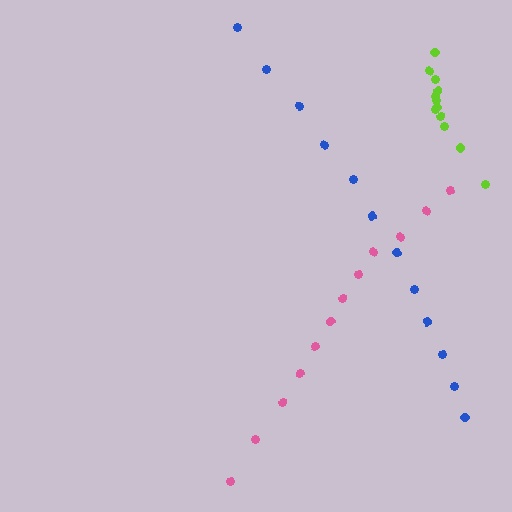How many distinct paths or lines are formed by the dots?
There are 3 distinct paths.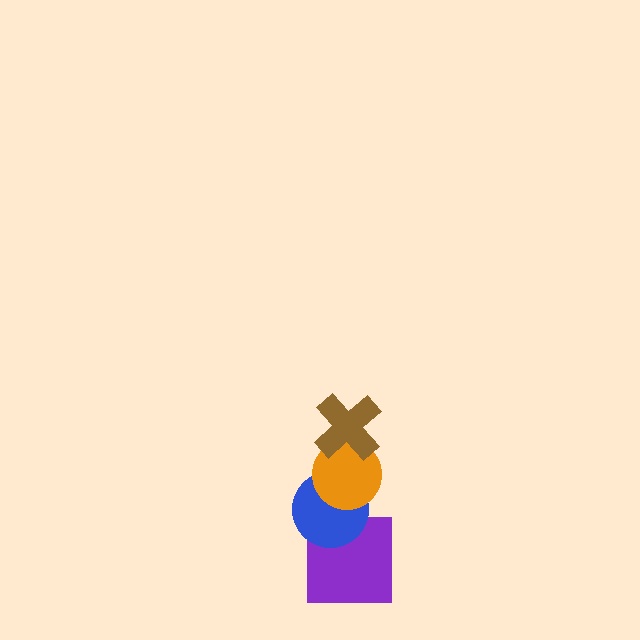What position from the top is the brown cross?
The brown cross is 1st from the top.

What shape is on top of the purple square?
The blue circle is on top of the purple square.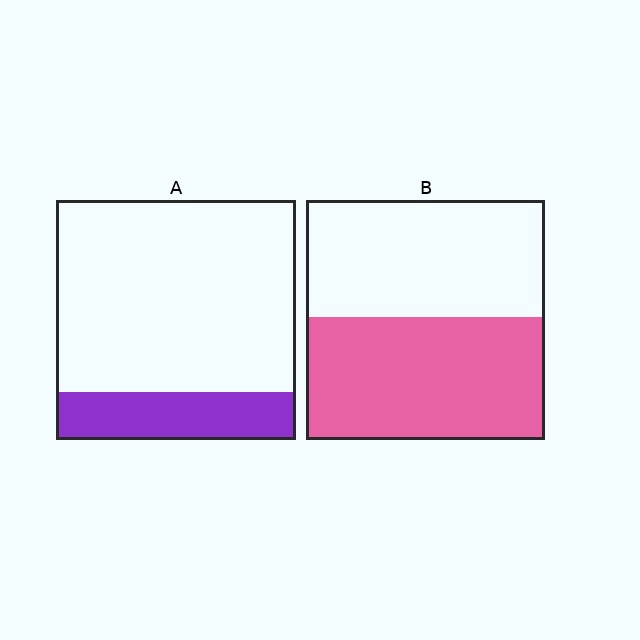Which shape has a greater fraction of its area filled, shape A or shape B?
Shape B.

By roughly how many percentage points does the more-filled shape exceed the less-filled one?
By roughly 30 percentage points (B over A).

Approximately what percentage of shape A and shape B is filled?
A is approximately 20% and B is approximately 50%.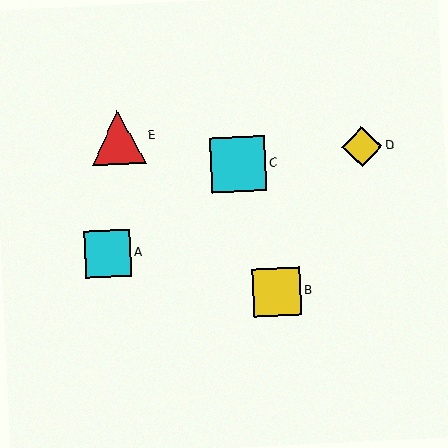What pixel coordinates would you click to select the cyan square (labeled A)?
Click at (108, 254) to select the cyan square A.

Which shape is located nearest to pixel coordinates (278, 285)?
The yellow square (labeled B) at (277, 292) is nearest to that location.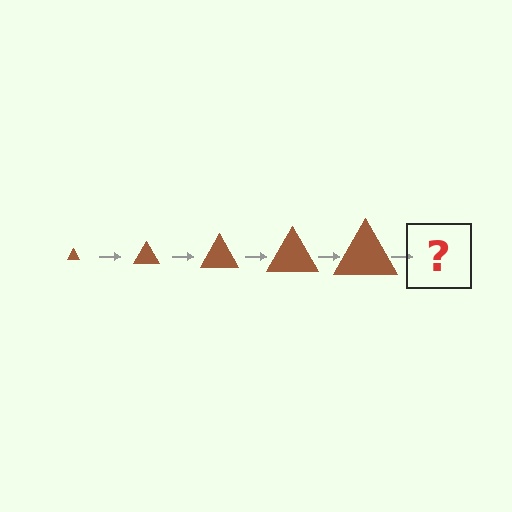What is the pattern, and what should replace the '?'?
The pattern is that the triangle gets progressively larger each step. The '?' should be a brown triangle, larger than the previous one.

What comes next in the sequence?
The next element should be a brown triangle, larger than the previous one.